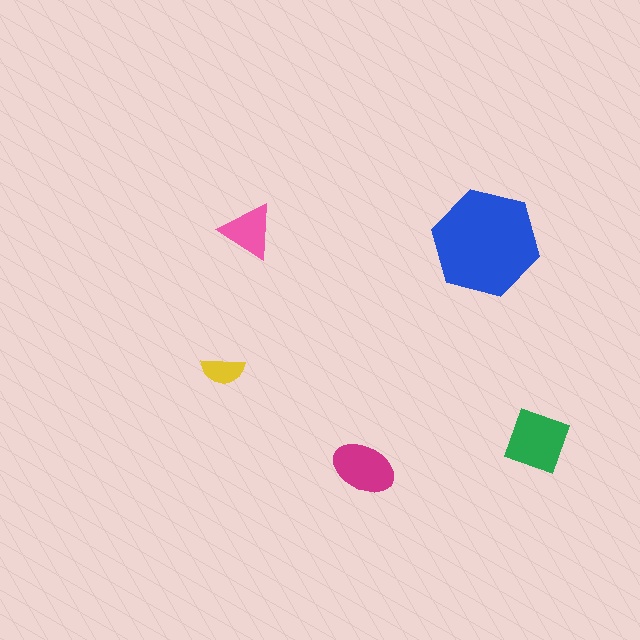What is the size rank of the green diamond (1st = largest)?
2nd.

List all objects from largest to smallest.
The blue hexagon, the green diamond, the magenta ellipse, the pink triangle, the yellow semicircle.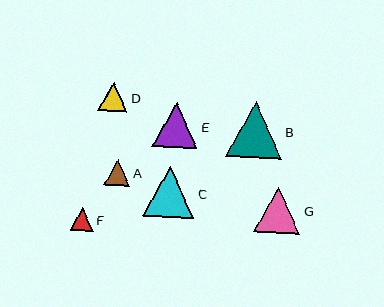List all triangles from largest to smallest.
From largest to smallest: B, C, G, E, D, A, F.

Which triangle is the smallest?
Triangle F is the smallest with a size of approximately 23 pixels.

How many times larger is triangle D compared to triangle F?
Triangle D is approximately 1.3 times the size of triangle F.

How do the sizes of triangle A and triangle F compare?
Triangle A and triangle F are approximately the same size.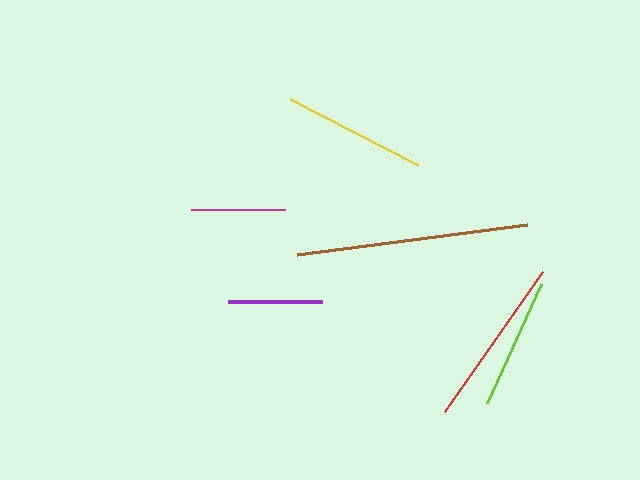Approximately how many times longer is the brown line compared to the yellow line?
The brown line is approximately 1.6 times the length of the yellow line.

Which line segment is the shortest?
The purple line is the shortest at approximately 94 pixels.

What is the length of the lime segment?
The lime segment is approximately 130 pixels long.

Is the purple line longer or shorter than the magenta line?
The magenta line is longer than the purple line.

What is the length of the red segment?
The red segment is approximately 171 pixels long.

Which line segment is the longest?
The brown line is the longest at approximately 232 pixels.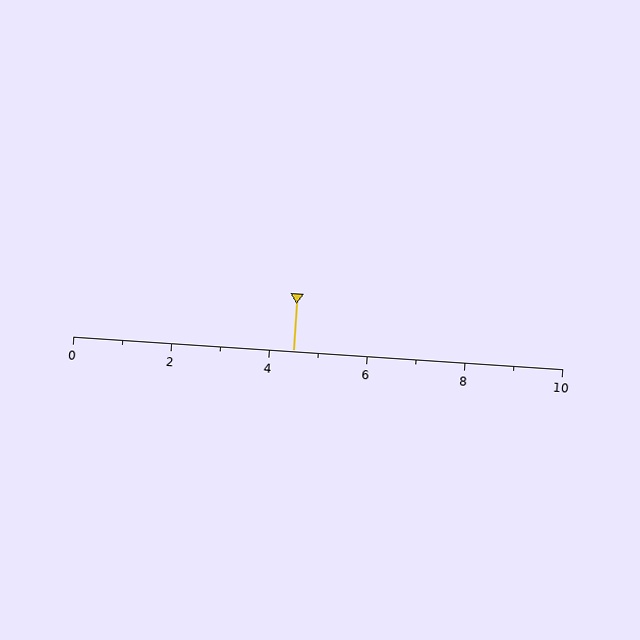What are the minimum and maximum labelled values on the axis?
The axis runs from 0 to 10.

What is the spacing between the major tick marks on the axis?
The major ticks are spaced 2 apart.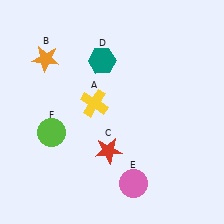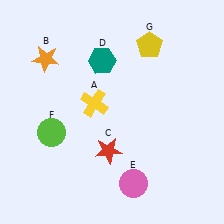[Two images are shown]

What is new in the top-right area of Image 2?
A yellow pentagon (G) was added in the top-right area of Image 2.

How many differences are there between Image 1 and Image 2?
There is 1 difference between the two images.